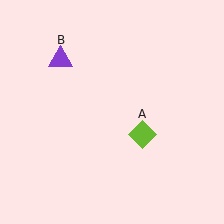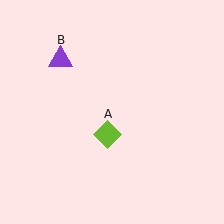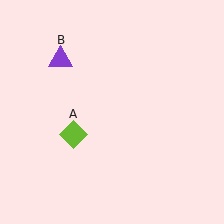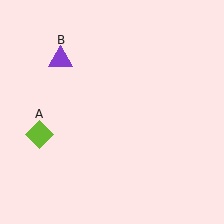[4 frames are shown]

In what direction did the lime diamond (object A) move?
The lime diamond (object A) moved left.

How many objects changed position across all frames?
1 object changed position: lime diamond (object A).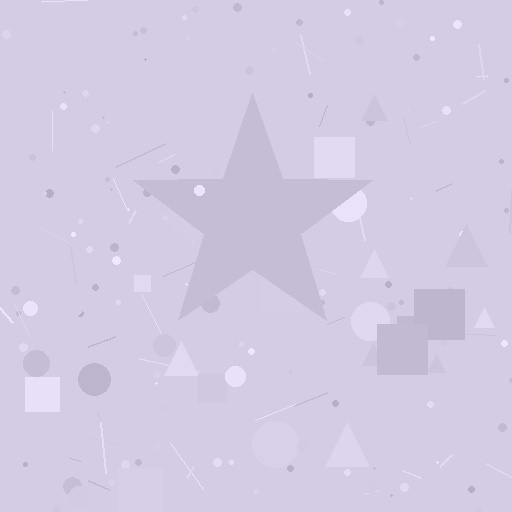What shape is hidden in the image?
A star is hidden in the image.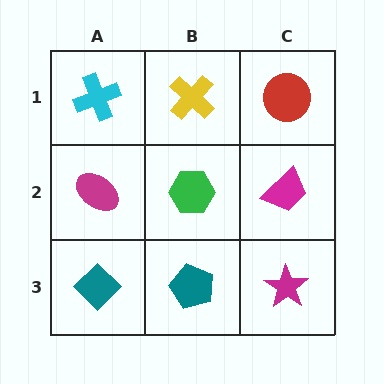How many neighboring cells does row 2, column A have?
3.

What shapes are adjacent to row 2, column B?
A yellow cross (row 1, column B), a teal pentagon (row 3, column B), a magenta ellipse (row 2, column A), a magenta trapezoid (row 2, column C).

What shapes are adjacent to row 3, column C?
A magenta trapezoid (row 2, column C), a teal pentagon (row 3, column B).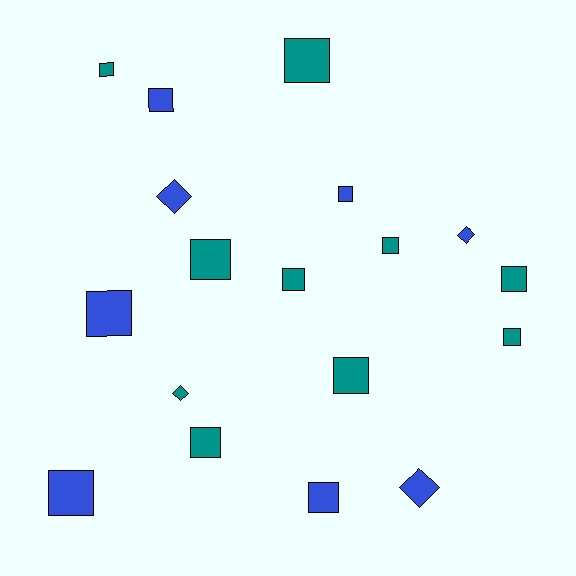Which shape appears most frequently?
Square, with 14 objects.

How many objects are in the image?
There are 18 objects.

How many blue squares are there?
There are 5 blue squares.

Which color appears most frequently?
Teal, with 10 objects.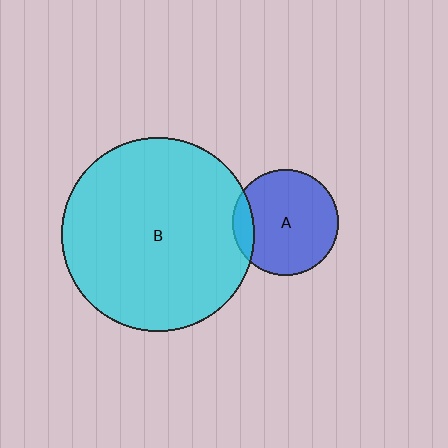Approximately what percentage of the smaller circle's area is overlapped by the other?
Approximately 10%.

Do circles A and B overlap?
Yes.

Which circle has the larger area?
Circle B (cyan).